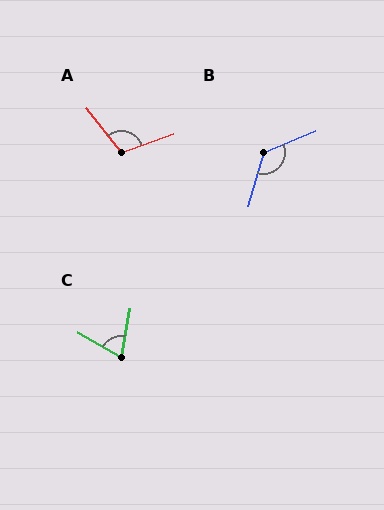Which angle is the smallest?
C, at approximately 70 degrees.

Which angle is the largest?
B, at approximately 129 degrees.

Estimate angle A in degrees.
Approximately 109 degrees.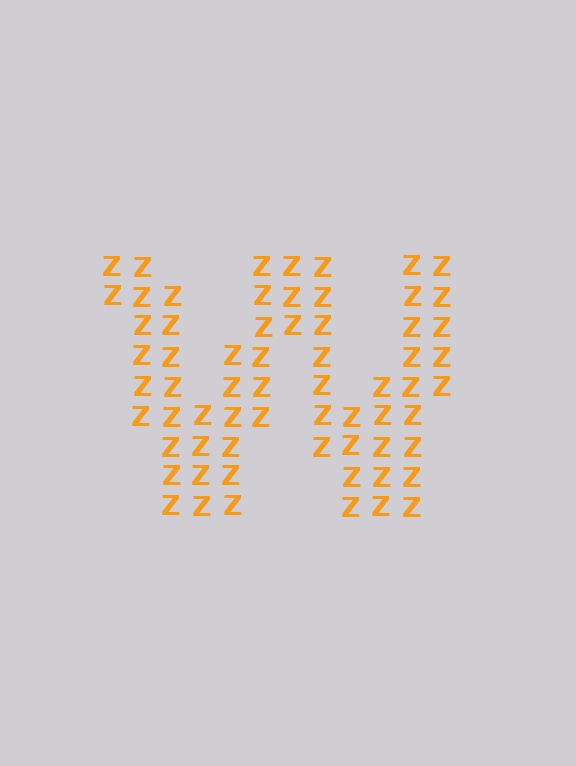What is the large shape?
The large shape is the letter W.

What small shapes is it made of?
It is made of small letter Z's.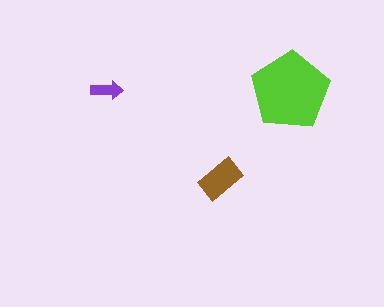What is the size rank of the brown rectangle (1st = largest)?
2nd.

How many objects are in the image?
There are 3 objects in the image.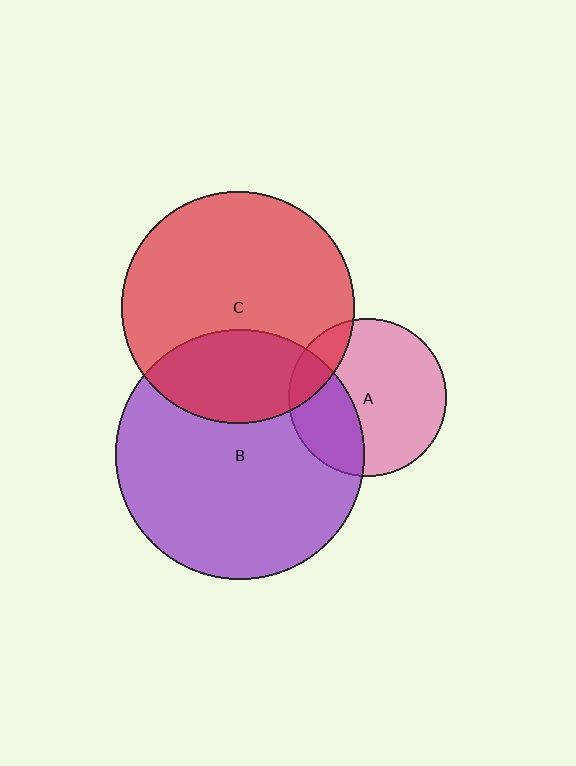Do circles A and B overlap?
Yes.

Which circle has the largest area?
Circle B (purple).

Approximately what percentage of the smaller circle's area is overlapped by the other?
Approximately 30%.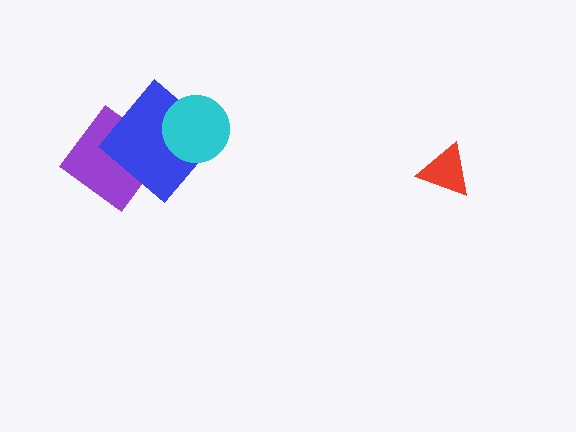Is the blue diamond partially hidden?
Yes, it is partially covered by another shape.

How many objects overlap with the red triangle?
0 objects overlap with the red triangle.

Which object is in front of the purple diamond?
The blue diamond is in front of the purple diamond.